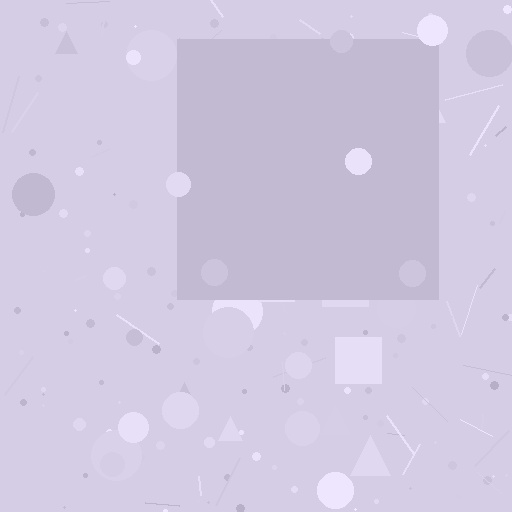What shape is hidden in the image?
A square is hidden in the image.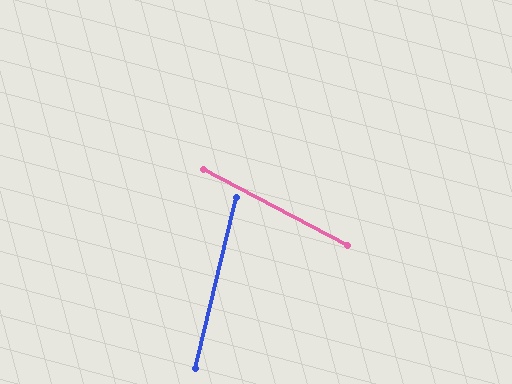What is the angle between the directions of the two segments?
Approximately 75 degrees.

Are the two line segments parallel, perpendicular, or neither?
Neither parallel nor perpendicular — they differ by about 75°.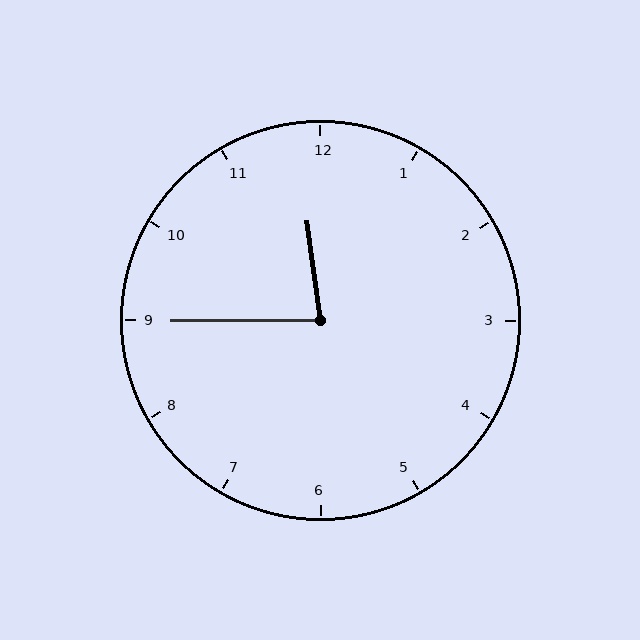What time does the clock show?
11:45.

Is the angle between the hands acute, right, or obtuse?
It is acute.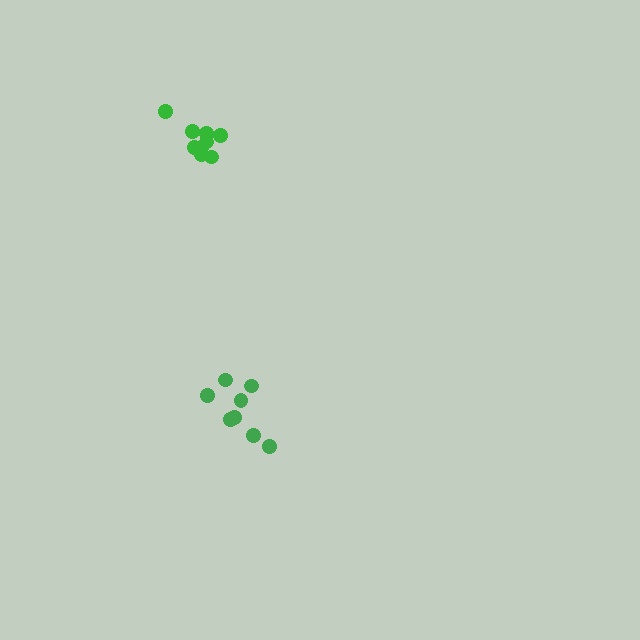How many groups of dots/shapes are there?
There are 2 groups.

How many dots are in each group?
Group 1: 9 dots, Group 2: 8 dots (17 total).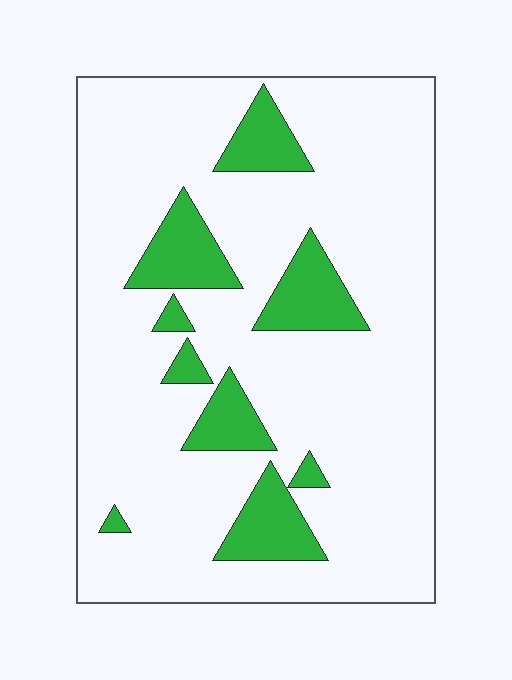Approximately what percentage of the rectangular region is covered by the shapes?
Approximately 15%.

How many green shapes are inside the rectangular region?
9.